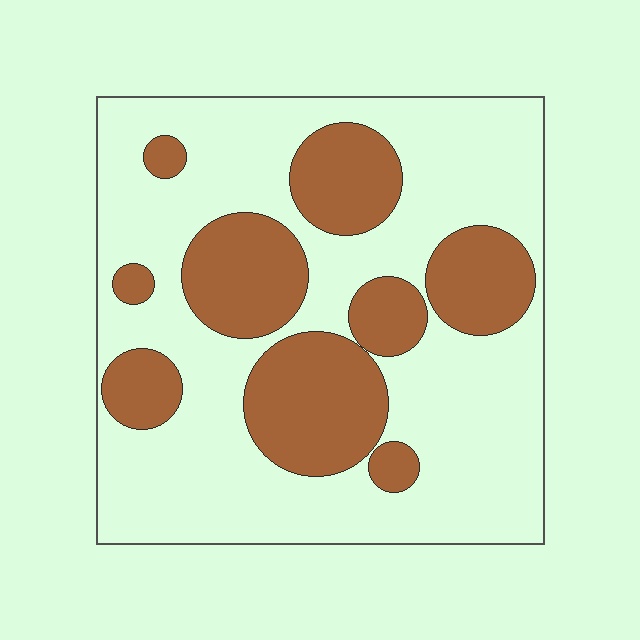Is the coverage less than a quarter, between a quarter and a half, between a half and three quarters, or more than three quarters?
Between a quarter and a half.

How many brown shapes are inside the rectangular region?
9.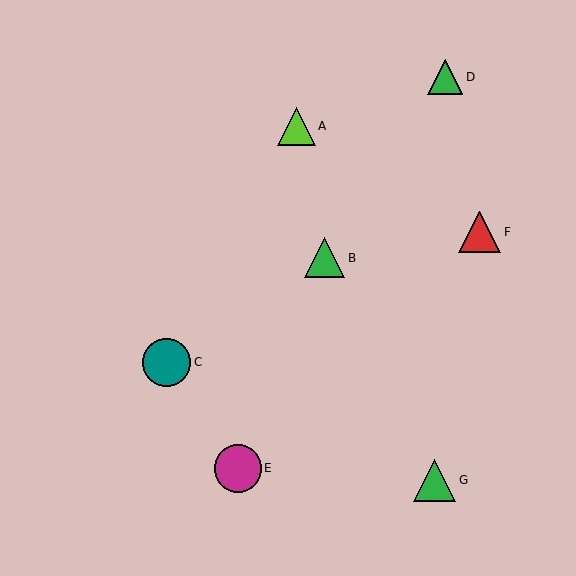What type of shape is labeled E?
Shape E is a magenta circle.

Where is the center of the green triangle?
The center of the green triangle is at (325, 258).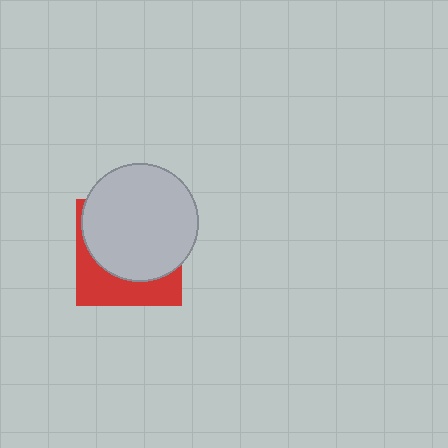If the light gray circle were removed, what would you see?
You would see the complete red square.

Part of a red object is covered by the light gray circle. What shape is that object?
It is a square.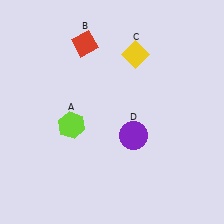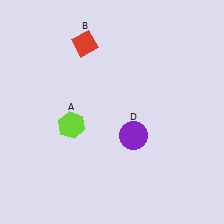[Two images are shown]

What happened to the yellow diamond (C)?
The yellow diamond (C) was removed in Image 2. It was in the top-right area of Image 1.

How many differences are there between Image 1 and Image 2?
There is 1 difference between the two images.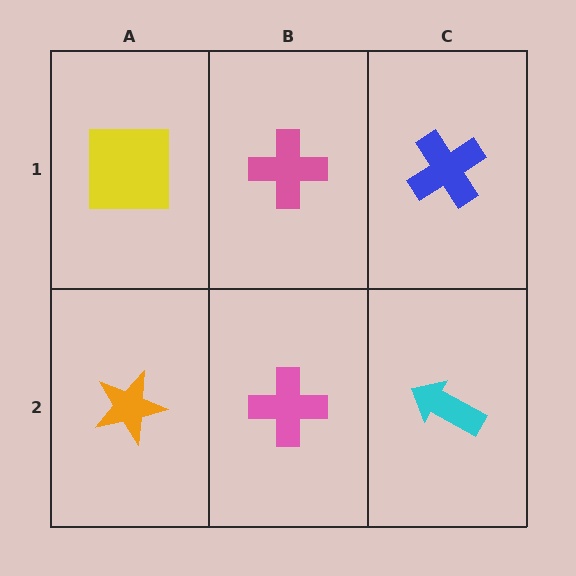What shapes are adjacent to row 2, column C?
A blue cross (row 1, column C), a pink cross (row 2, column B).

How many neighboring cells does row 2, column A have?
2.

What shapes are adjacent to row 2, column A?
A yellow square (row 1, column A), a pink cross (row 2, column B).